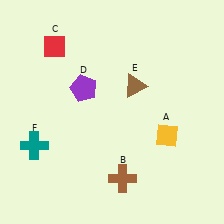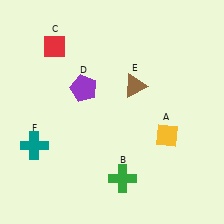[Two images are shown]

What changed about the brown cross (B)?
In Image 1, B is brown. In Image 2, it changed to green.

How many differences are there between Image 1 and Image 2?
There is 1 difference between the two images.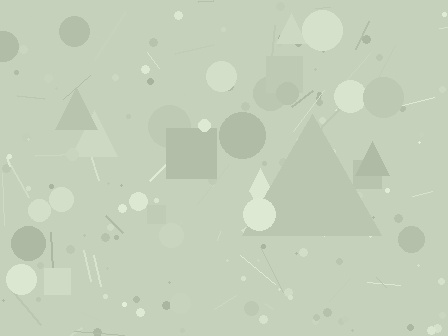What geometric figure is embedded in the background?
A triangle is embedded in the background.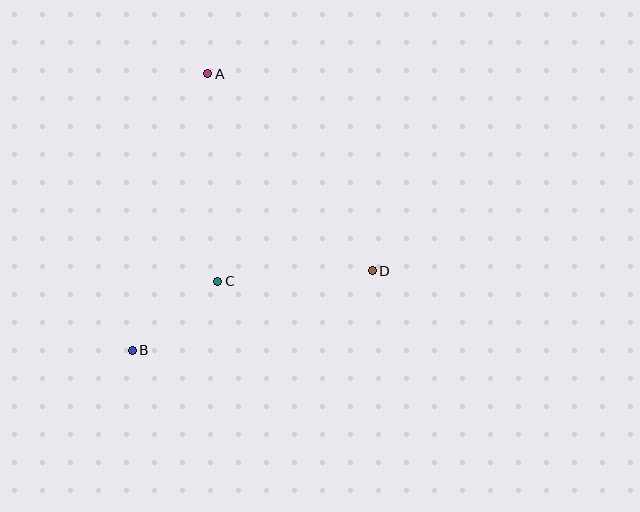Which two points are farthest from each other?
Points A and B are farthest from each other.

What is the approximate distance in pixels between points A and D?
The distance between A and D is approximately 257 pixels.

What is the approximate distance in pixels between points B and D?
The distance between B and D is approximately 252 pixels.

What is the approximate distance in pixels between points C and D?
The distance between C and D is approximately 154 pixels.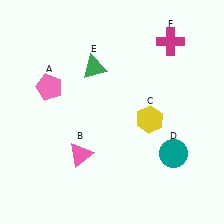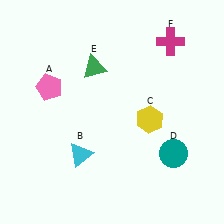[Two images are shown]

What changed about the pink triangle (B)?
In Image 1, B is pink. In Image 2, it changed to cyan.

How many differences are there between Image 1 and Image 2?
There is 1 difference between the two images.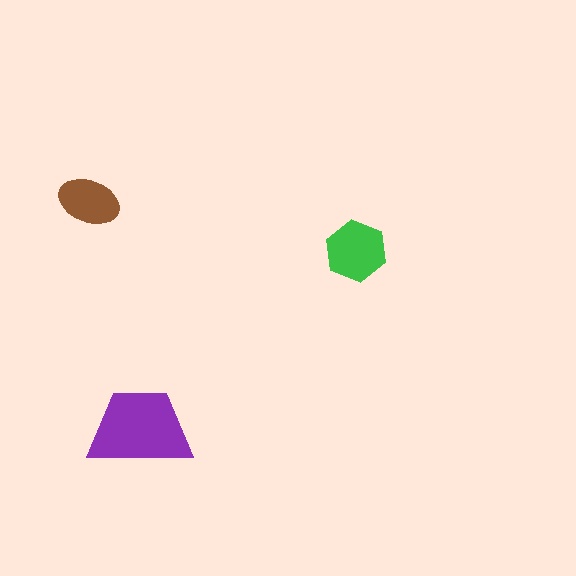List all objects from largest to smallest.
The purple trapezoid, the green hexagon, the brown ellipse.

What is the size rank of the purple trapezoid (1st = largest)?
1st.